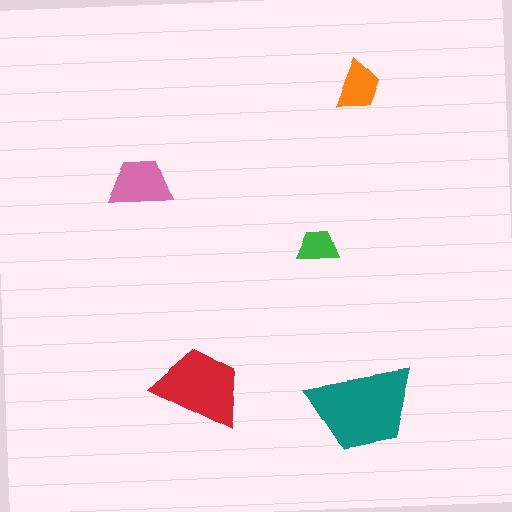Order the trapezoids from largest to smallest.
the teal one, the red one, the pink one, the orange one, the green one.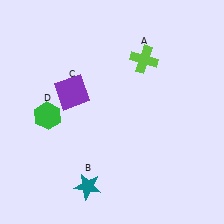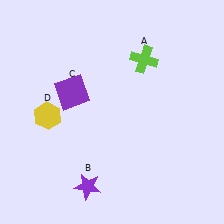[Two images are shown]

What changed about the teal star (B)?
In Image 1, B is teal. In Image 2, it changed to purple.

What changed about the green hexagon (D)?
In Image 1, D is green. In Image 2, it changed to yellow.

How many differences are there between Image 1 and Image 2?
There are 2 differences between the two images.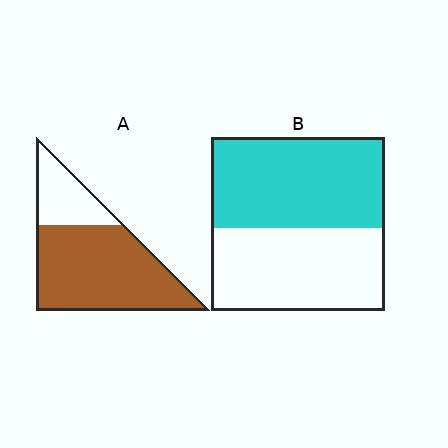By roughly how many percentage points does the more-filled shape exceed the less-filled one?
By roughly 20 percentage points (A over B).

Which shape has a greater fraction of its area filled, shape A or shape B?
Shape A.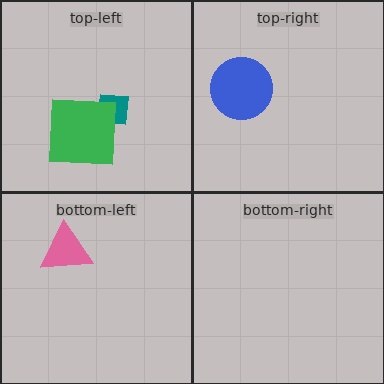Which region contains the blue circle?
The top-right region.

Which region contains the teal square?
The top-left region.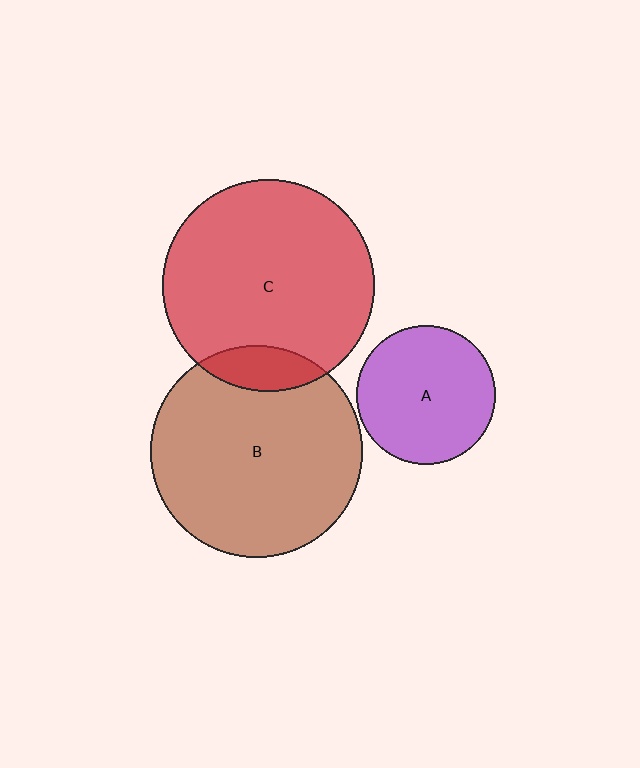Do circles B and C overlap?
Yes.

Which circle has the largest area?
Circle B (brown).